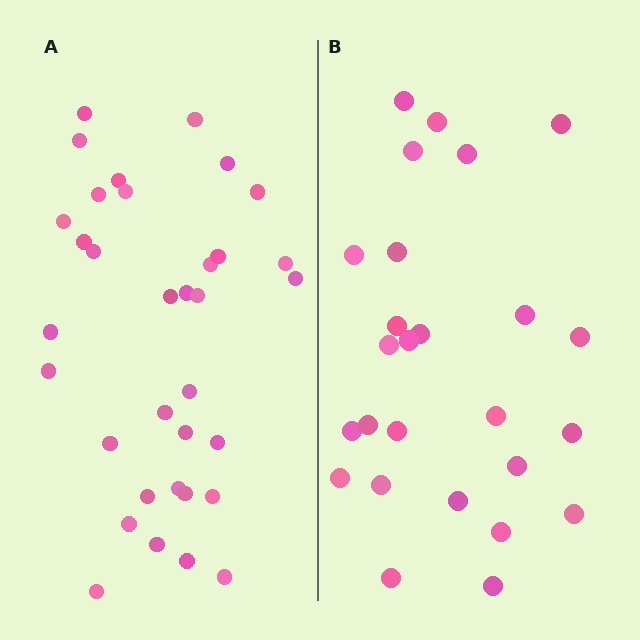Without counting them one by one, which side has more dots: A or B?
Region A (the left region) has more dots.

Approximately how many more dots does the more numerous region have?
Region A has roughly 8 or so more dots than region B.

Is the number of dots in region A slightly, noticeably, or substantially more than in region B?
Region A has noticeably more, but not dramatically so. The ratio is roughly 1.3 to 1.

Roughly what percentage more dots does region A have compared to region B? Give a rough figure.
About 30% more.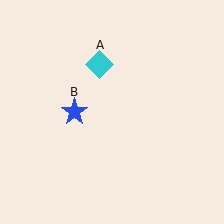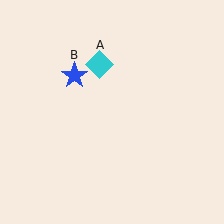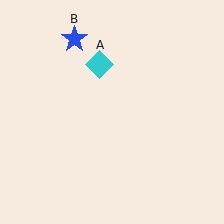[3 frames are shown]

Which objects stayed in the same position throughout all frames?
Cyan diamond (object A) remained stationary.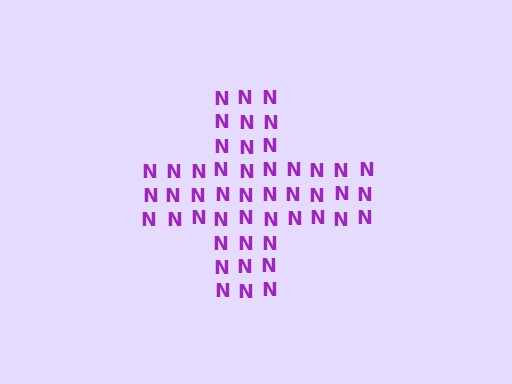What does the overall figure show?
The overall figure shows a cross.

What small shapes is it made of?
It is made of small letter N's.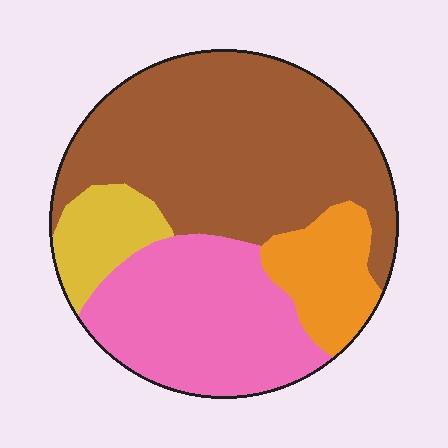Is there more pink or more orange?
Pink.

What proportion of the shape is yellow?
Yellow takes up about one tenth (1/10) of the shape.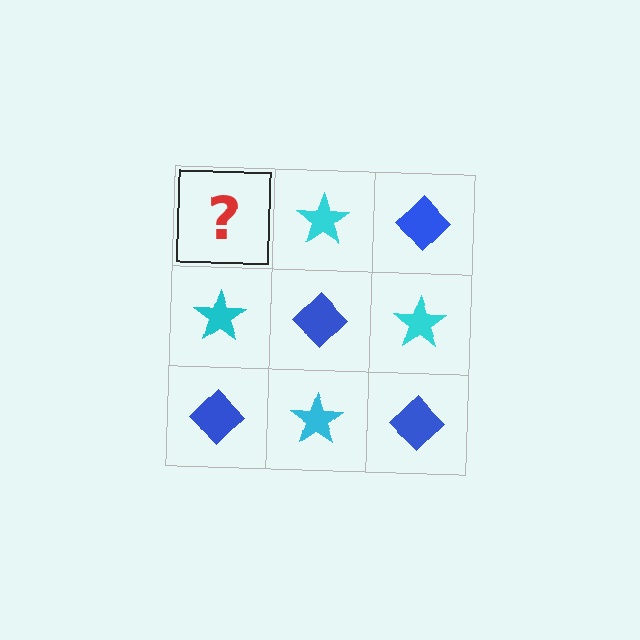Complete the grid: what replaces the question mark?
The question mark should be replaced with a blue diamond.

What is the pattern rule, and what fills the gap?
The rule is that it alternates blue diamond and cyan star in a checkerboard pattern. The gap should be filled with a blue diamond.